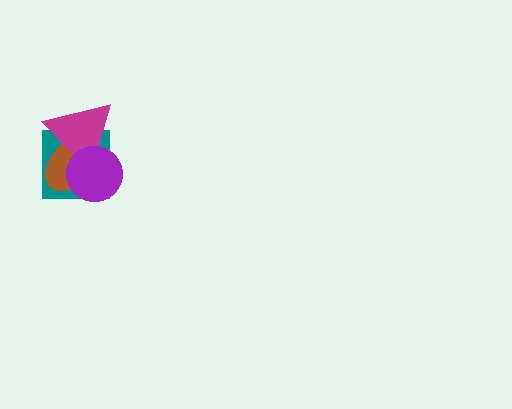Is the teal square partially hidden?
Yes, it is partially covered by another shape.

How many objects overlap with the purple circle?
3 objects overlap with the purple circle.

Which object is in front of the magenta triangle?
The purple circle is in front of the magenta triangle.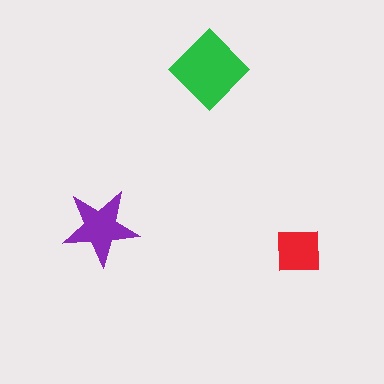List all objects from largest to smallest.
The green diamond, the purple star, the red square.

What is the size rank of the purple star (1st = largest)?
2nd.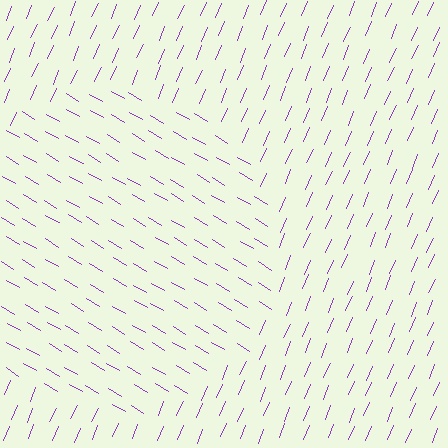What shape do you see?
I see a circle.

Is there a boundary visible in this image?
Yes, there is a texture boundary formed by a change in line orientation.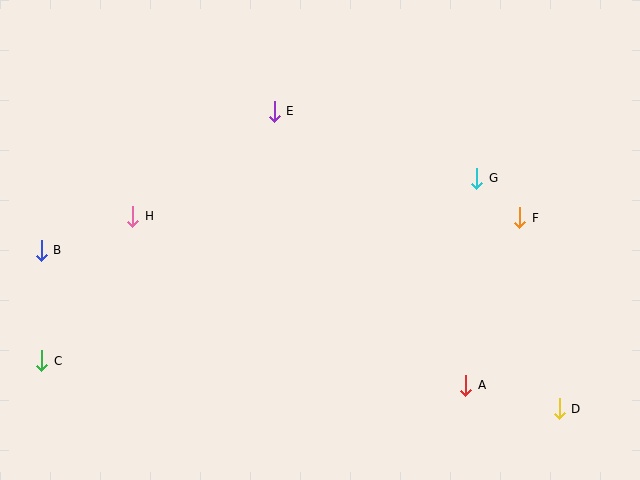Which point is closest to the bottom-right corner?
Point D is closest to the bottom-right corner.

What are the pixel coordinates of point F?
Point F is at (520, 218).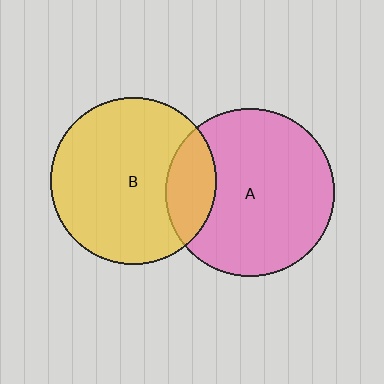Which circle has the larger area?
Circle A (pink).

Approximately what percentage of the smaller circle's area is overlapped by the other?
Approximately 20%.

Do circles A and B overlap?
Yes.